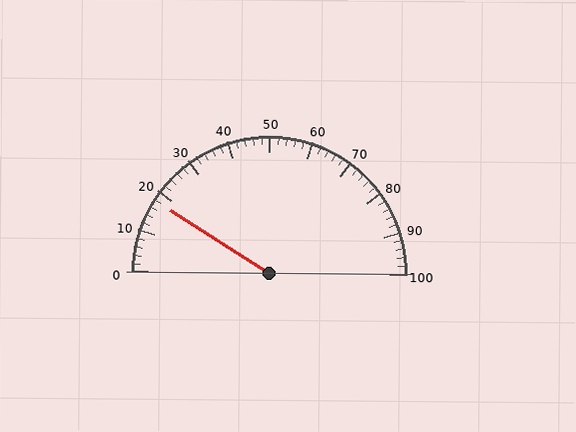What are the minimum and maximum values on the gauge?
The gauge ranges from 0 to 100.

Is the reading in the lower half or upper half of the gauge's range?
The reading is in the lower half of the range (0 to 100).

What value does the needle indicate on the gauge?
The needle indicates approximately 18.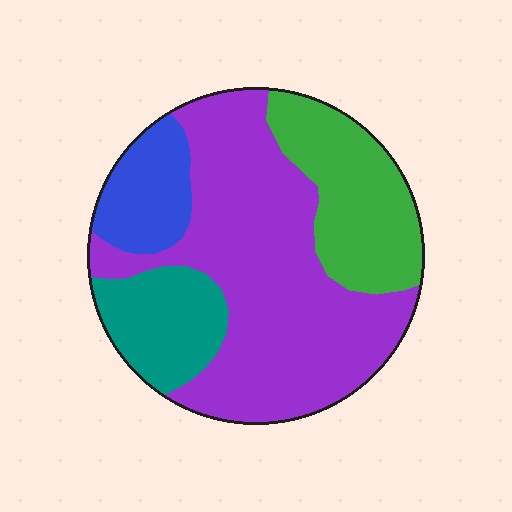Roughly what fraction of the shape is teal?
Teal covers 14% of the shape.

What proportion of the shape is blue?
Blue covers 11% of the shape.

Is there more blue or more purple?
Purple.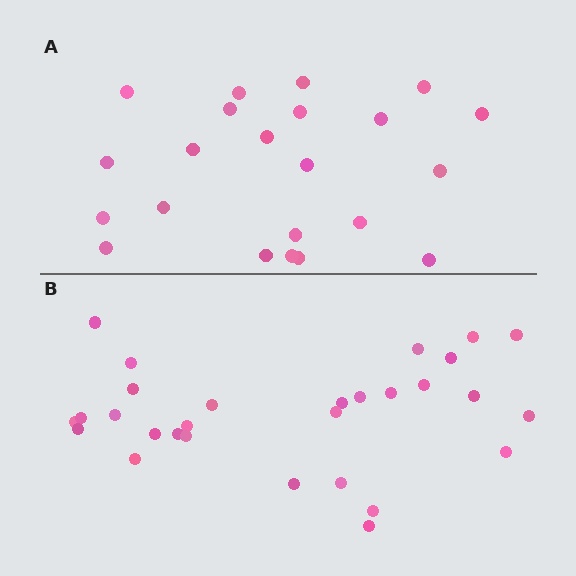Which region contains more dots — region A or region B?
Region B (the bottom region) has more dots.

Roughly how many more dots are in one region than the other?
Region B has roughly 8 or so more dots than region A.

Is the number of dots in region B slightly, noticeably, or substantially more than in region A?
Region B has noticeably more, but not dramatically so. The ratio is roughly 1.3 to 1.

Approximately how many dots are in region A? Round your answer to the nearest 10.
About 20 dots. (The exact count is 22, which rounds to 20.)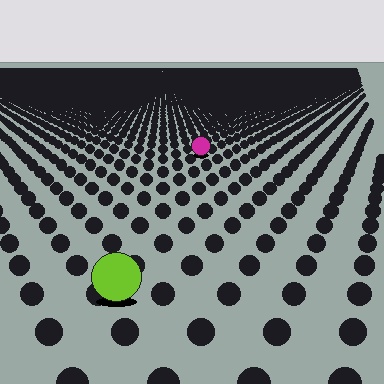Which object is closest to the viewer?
The lime circle is closest. The texture marks near it are larger and more spread out.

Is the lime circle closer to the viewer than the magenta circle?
Yes. The lime circle is closer — you can tell from the texture gradient: the ground texture is coarser near it.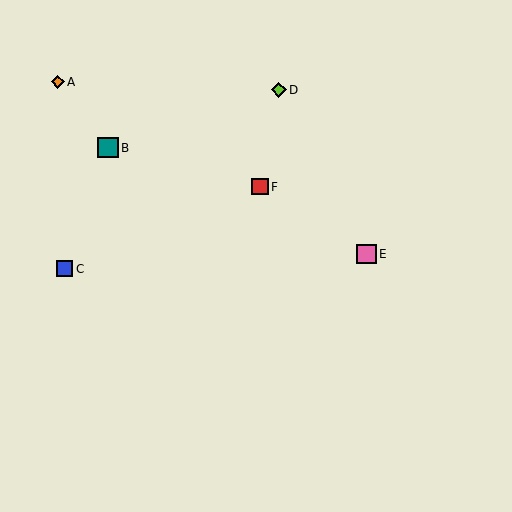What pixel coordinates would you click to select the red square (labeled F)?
Click at (260, 187) to select the red square F.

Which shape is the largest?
The teal square (labeled B) is the largest.